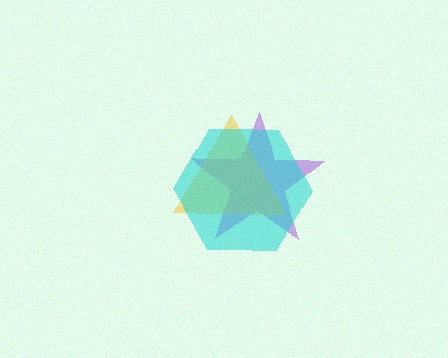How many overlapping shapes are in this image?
There are 3 overlapping shapes in the image.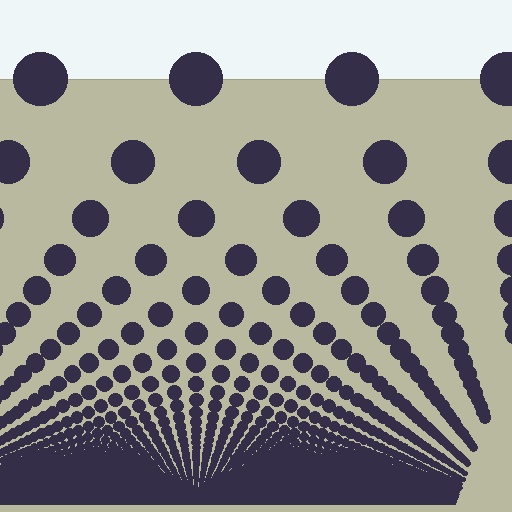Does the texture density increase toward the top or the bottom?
Density increases toward the bottom.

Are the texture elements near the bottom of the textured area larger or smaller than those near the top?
Smaller. The gradient is inverted — elements near the bottom are smaller and denser.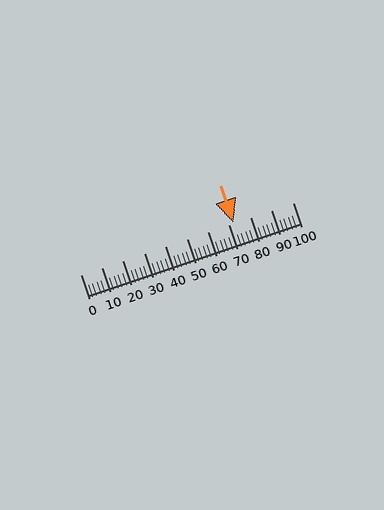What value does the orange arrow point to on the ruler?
The orange arrow points to approximately 72.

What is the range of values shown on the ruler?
The ruler shows values from 0 to 100.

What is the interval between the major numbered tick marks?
The major tick marks are spaced 10 units apart.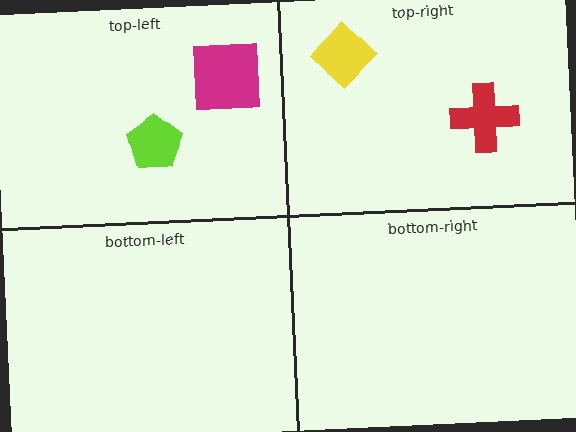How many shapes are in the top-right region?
2.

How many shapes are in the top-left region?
2.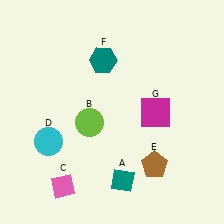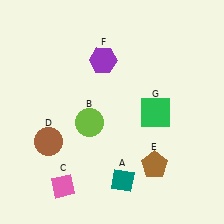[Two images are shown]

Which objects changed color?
D changed from cyan to brown. F changed from teal to purple. G changed from magenta to green.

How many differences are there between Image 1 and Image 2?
There are 3 differences between the two images.